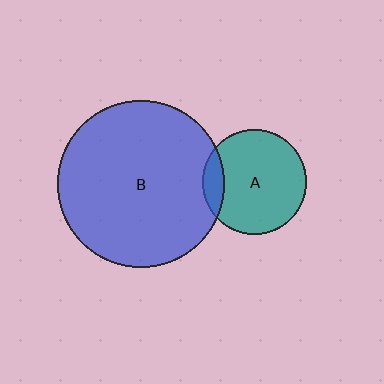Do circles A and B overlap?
Yes.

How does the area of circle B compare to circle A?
Approximately 2.5 times.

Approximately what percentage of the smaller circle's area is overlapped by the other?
Approximately 10%.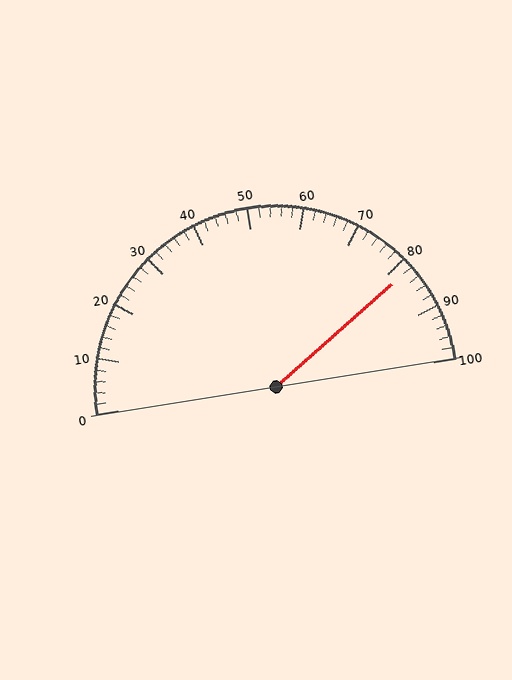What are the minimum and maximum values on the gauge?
The gauge ranges from 0 to 100.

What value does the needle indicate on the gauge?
The needle indicates approximately 82.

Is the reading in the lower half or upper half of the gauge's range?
The reading is in the upper half of the range (0 to 100).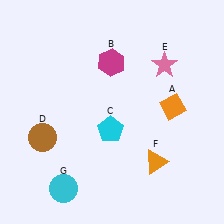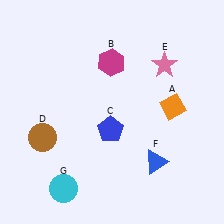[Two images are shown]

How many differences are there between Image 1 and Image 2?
There are 2 differences between the two images.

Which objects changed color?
C changed from cyan to blue. F changed from orange to blue.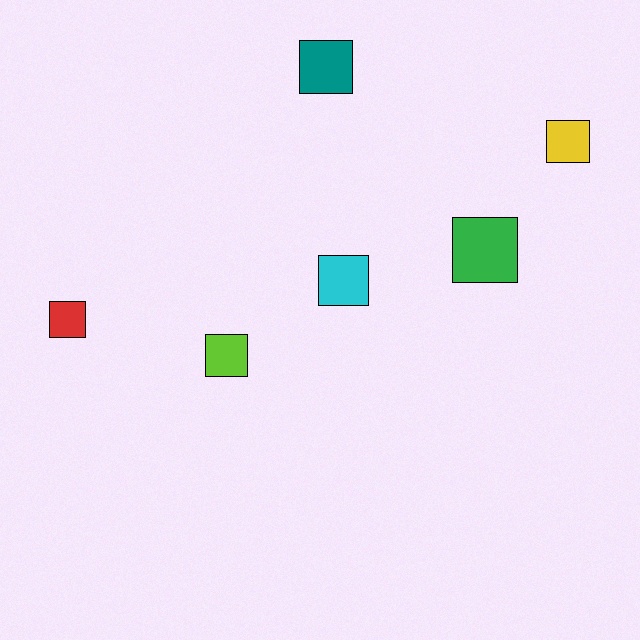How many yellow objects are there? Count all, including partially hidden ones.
There is 1 yellow object.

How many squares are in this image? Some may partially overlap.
There are 6 squares.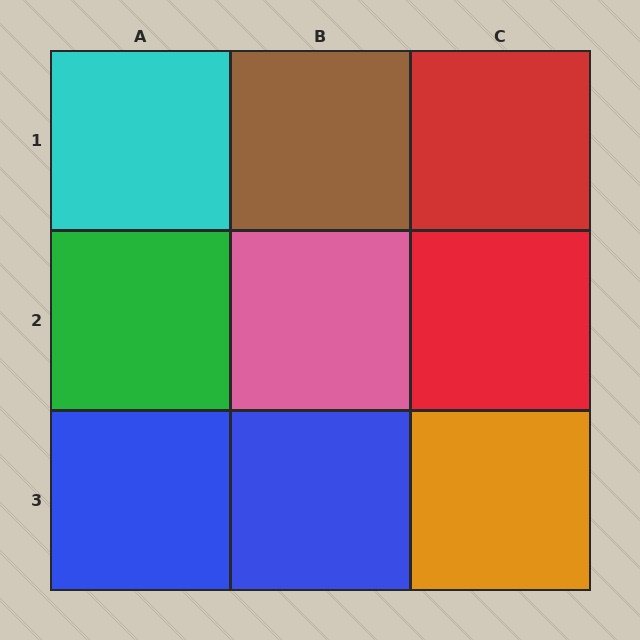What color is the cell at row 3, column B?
Blue.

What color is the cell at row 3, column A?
Blue.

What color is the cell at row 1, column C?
Red.